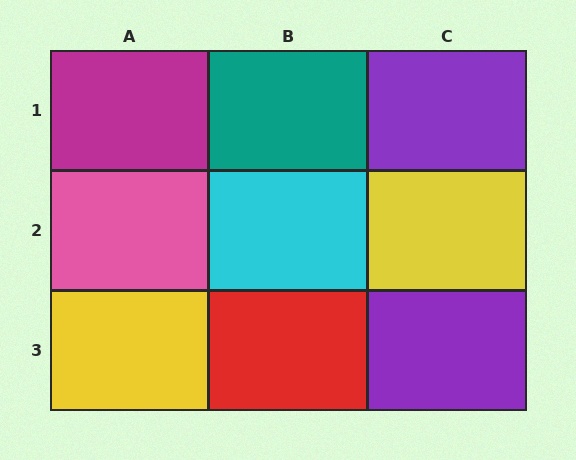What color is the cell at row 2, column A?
Pink.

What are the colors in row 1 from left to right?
Magenta, teal, purple.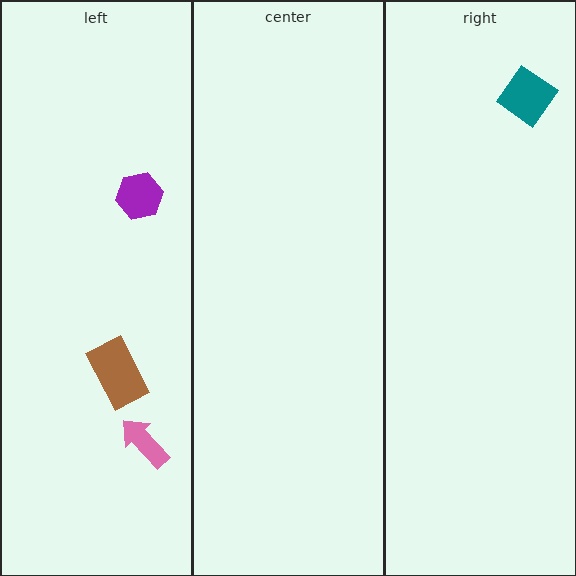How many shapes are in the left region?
3.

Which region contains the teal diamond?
The right region.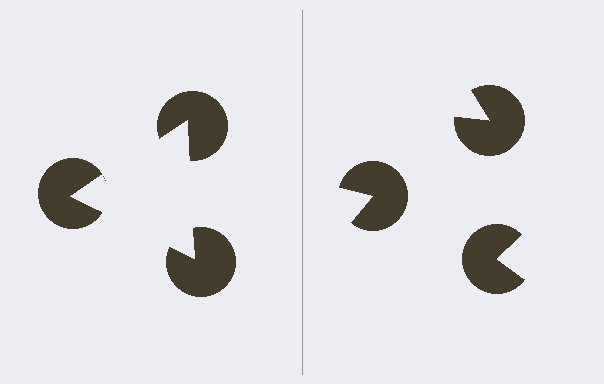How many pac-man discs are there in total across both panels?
6 — 3 on each side.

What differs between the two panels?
The pac-man discs are positioned identically on both sides; only the wedge orientations differ. On the left they align to a triangle; on the right they are misaligned.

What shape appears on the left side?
An illusory triangle.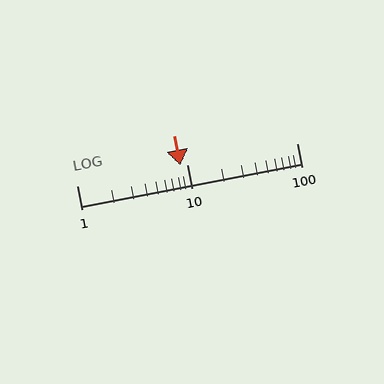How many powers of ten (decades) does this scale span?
The scale spans 2 decades, from 1 to 100.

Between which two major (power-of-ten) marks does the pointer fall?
The pointer is between 1 and 10.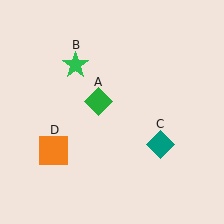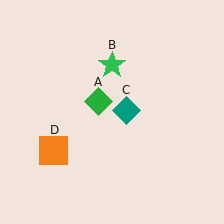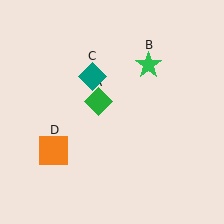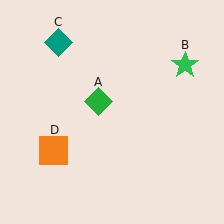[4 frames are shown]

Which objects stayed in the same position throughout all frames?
Green diamond (object A) and orange square (object D) remained stationary.